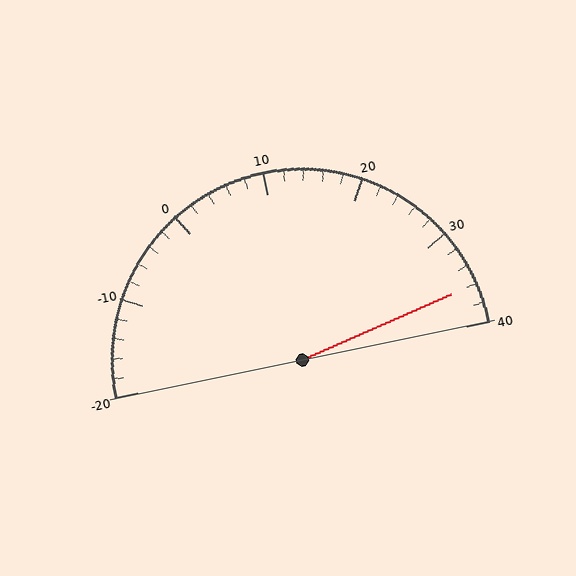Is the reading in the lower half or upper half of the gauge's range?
The reading is in the upper half of the range (-20 to 40).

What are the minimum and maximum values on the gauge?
The gauge ranges from -20 to 40.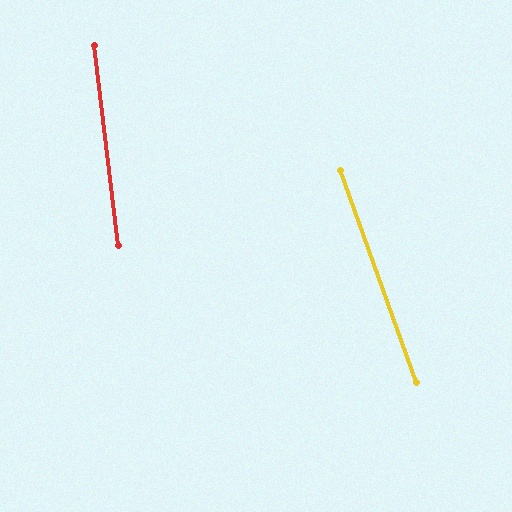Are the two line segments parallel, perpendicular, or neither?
Neither parallel nor perpendicular — they differ by about 13°.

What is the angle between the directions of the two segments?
Approximately 13 degrees.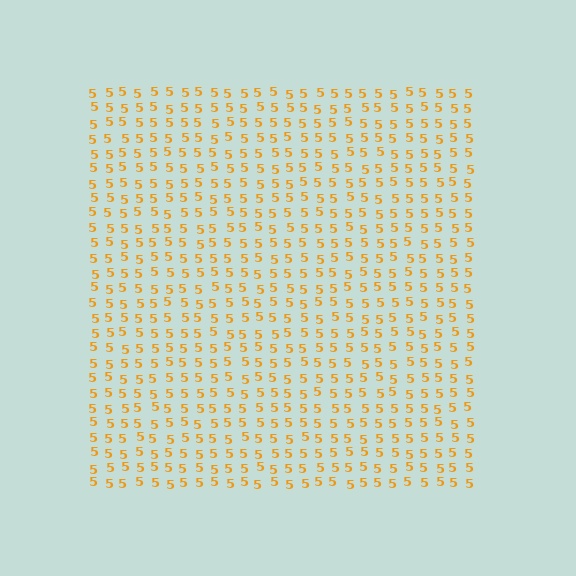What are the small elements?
The small elements are digit 5's.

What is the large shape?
The large shape is a square.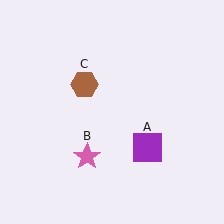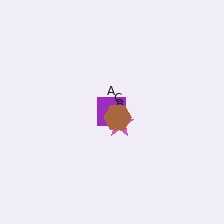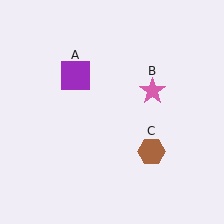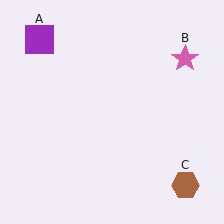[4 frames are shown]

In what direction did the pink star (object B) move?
The pink star (object B) moved up and to the right.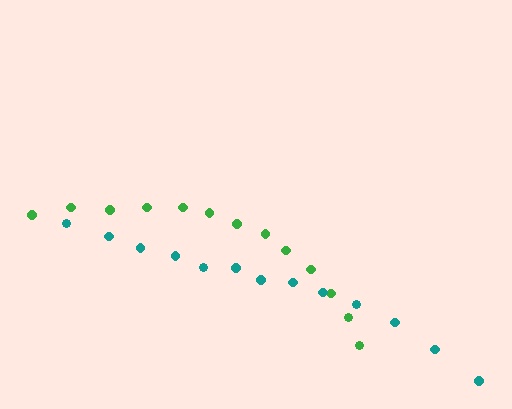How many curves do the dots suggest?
There are 2 distinct paths.